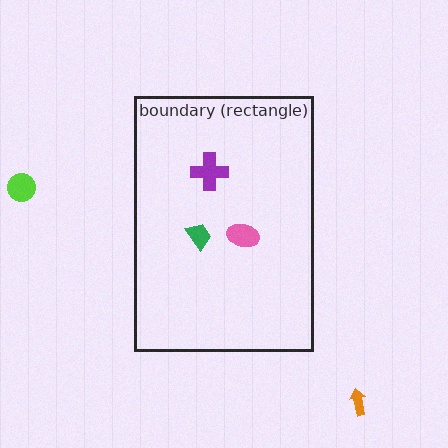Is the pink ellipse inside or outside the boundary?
Inside.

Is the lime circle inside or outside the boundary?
Outside.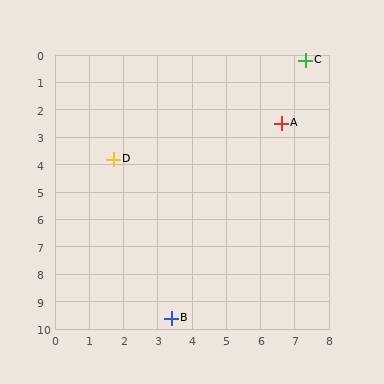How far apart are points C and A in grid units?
Points C and A are about 2.4 grid units apart.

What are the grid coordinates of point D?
Point D is at approximately (1.7, 3.8).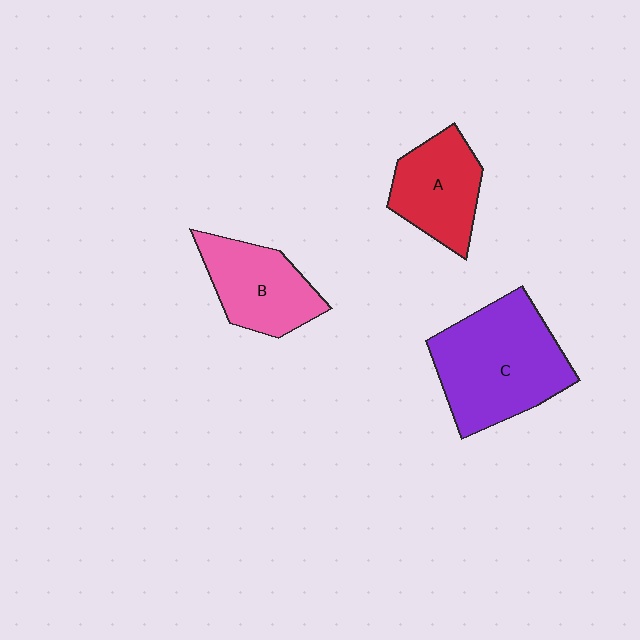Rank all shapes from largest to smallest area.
From largest to smallest: C (purple), B (pink), A (red).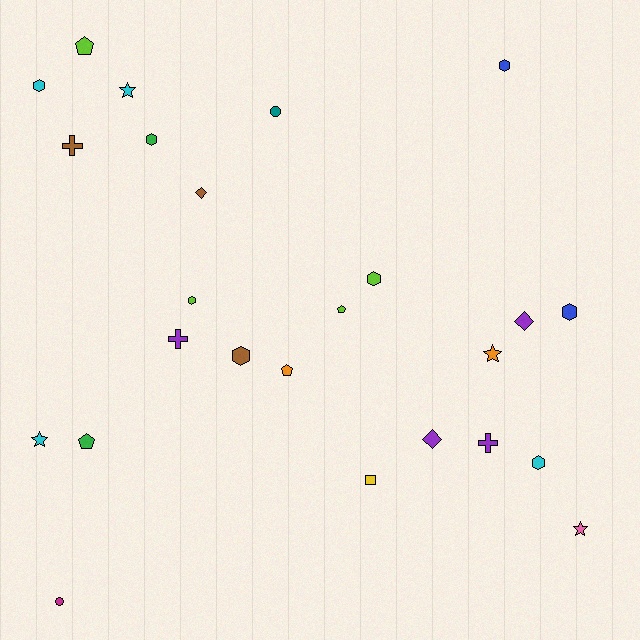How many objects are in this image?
There are 25 objects.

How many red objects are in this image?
There are no red objects.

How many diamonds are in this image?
There are 3 diamonds.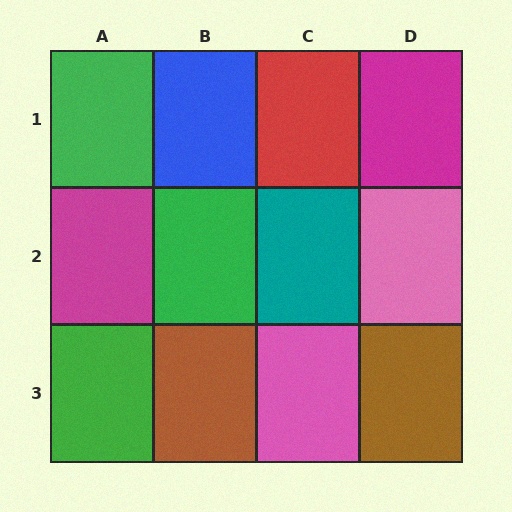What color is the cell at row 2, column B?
Green.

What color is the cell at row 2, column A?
Magenta.